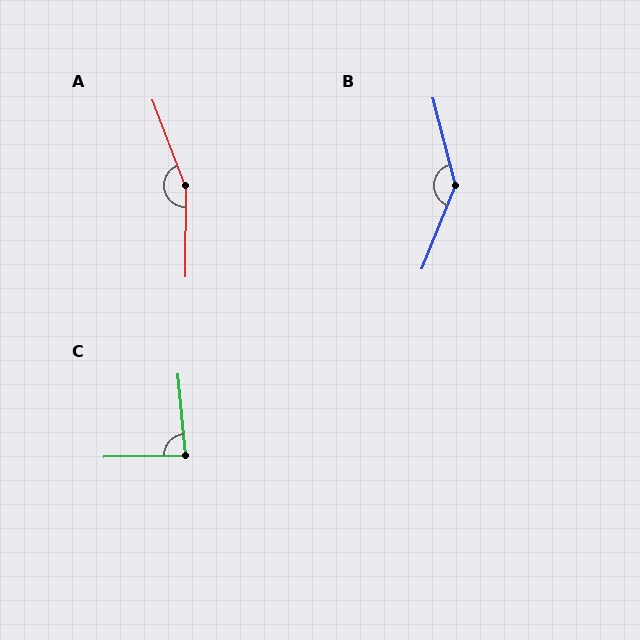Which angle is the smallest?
C, at approximately 86 degrees.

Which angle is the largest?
A, at approximately 159 degrees.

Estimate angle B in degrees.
Approximately 144 degrees.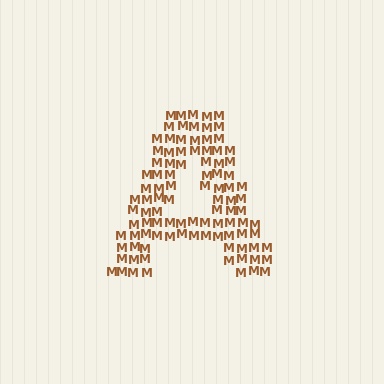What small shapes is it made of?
It is made of small letter M's.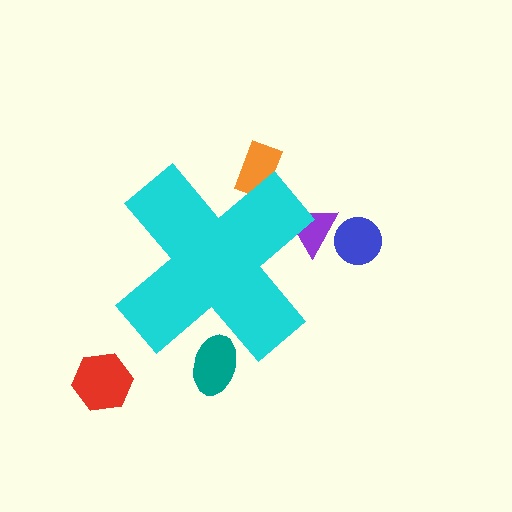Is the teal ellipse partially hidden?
Yes, the teal ellipse is partially hidden behind the cyan cross.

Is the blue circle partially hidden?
No, the blue circle is fully visible.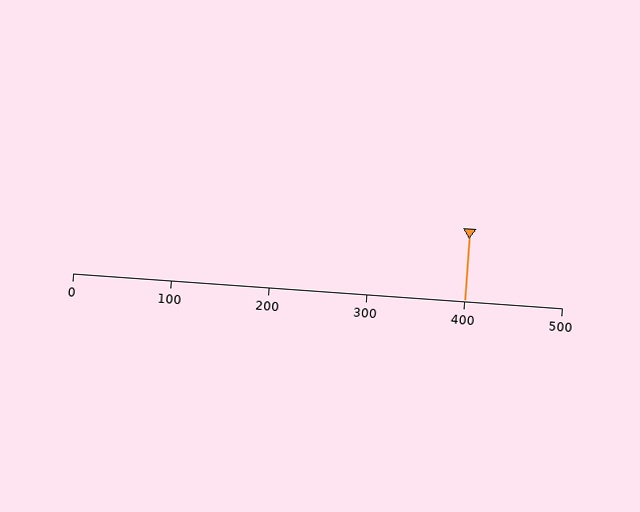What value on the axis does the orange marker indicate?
The marker indicates approximately 400.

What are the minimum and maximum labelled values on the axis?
The axis runs from 0 to 500.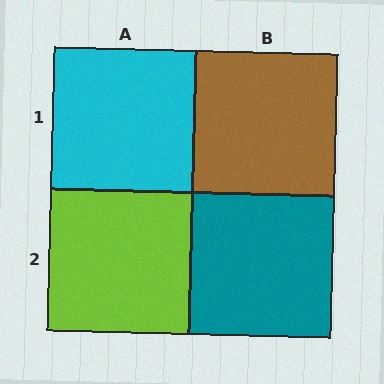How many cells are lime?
1 cell is lime.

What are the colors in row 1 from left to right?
Cyan, brown.